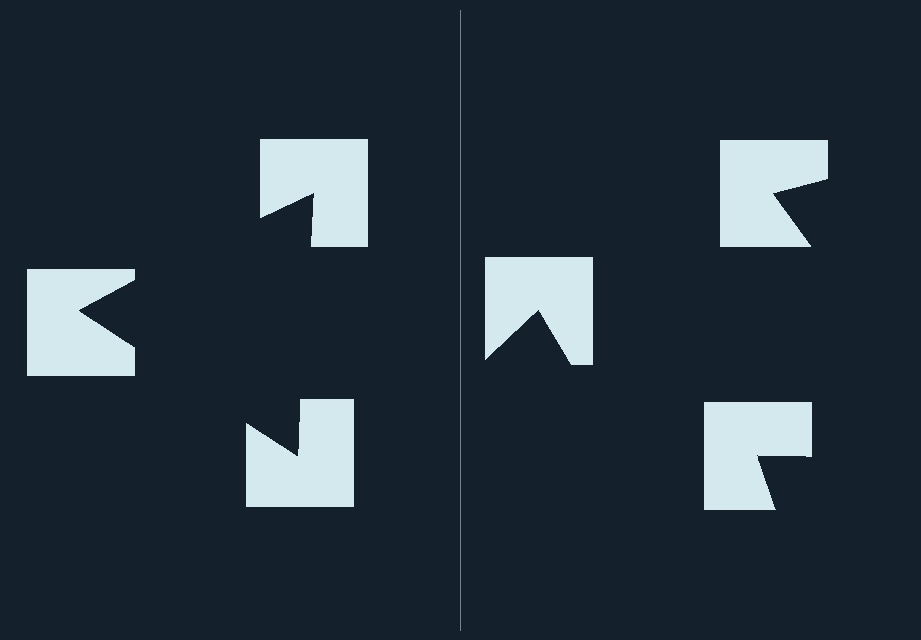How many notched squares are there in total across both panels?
6 — 3 on each side.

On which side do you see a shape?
An illusory triangle appears on the left side. On the right side the wedge cuts are rotated, so no coherent shape forms.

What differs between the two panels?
The notched squares are positioned identically on both sides; only the wedge orientations differ. On the left they align to a triangle; on the right they are misaligned.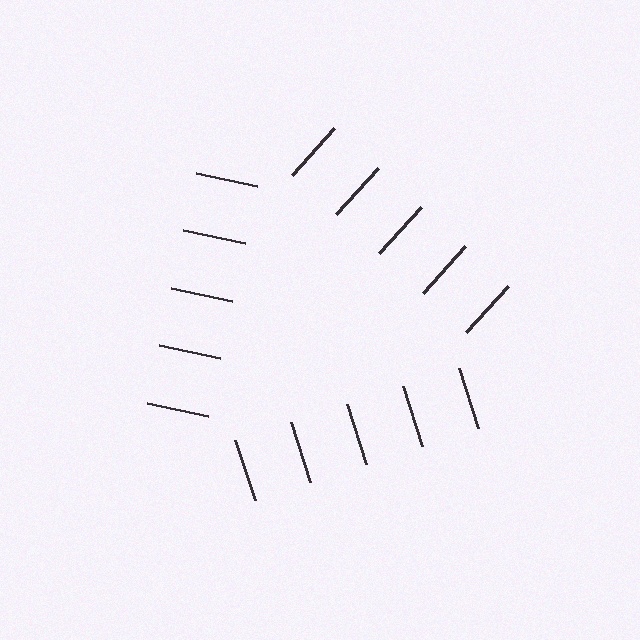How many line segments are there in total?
15 — 5 along each of the 3 edges.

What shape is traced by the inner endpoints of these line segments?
An illusory triangle — the line segments terminate on its edges but no continuous stroke is drawn.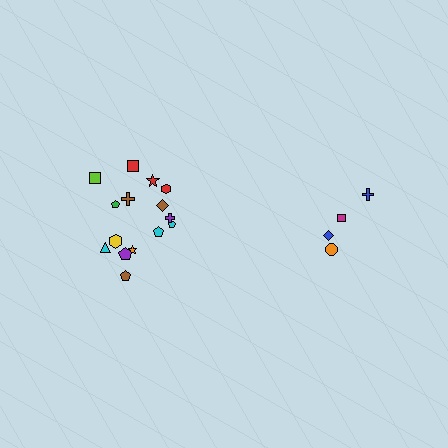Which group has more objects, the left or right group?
The left group.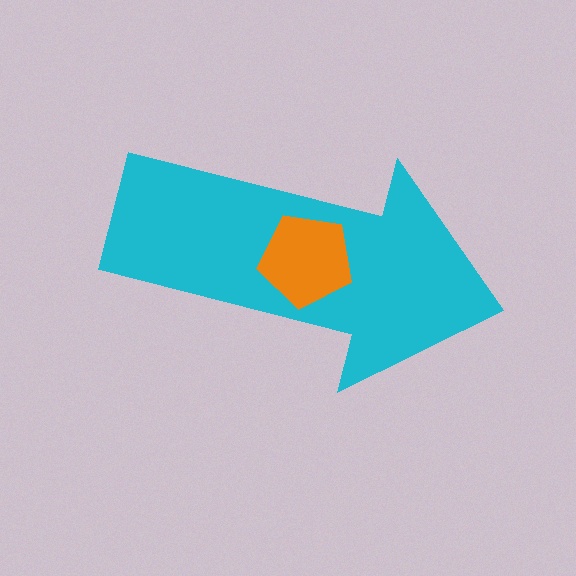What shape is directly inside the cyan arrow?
The orange pentagon.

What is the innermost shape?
The orange pentagon.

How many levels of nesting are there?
2.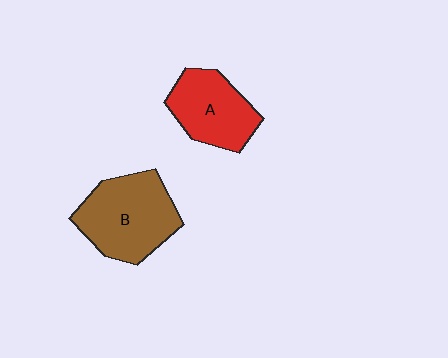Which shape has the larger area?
Shape B (brown).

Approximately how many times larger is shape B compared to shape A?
Approximately 1.3 times.